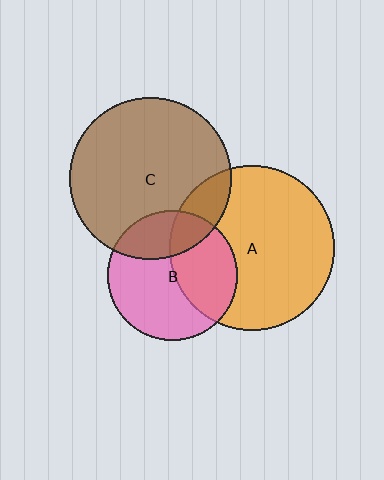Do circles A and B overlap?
Yes.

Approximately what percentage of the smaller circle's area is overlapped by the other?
Approximately 40%.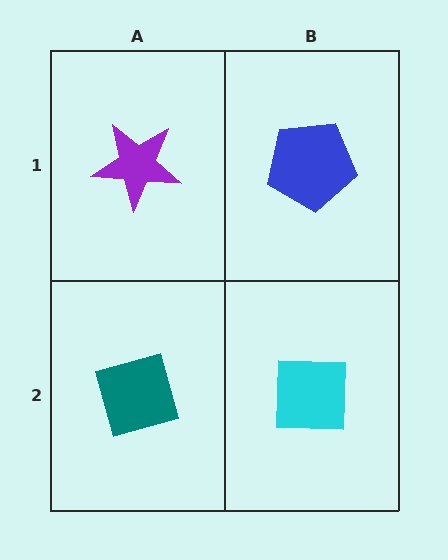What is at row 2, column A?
A teal diamond.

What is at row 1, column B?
A blue pentagon.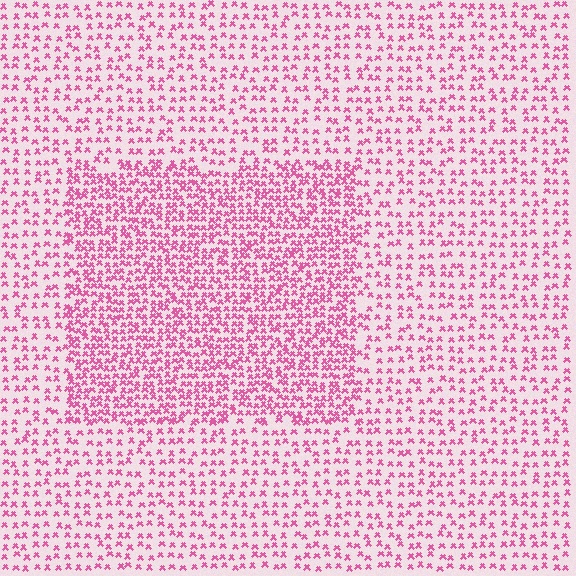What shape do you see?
I see a rectangle.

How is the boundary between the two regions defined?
The boundary is defined by a change in element density (approximately 2.0x ratio). All elements are the same color, size, and shape.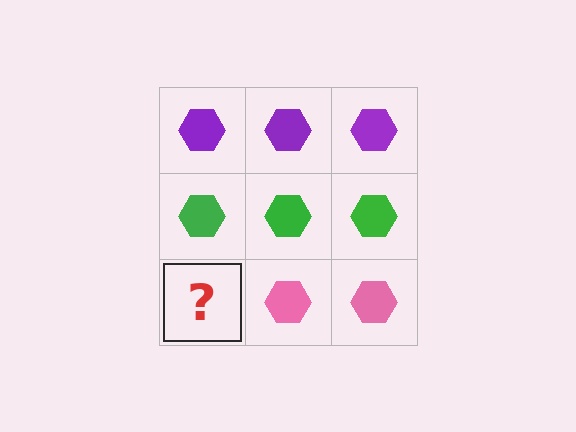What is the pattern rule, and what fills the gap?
The rule is that each row has a consistent color. The gap should be filled with a pink hexagon.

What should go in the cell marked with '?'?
The missing cell should contain a pink hexagon.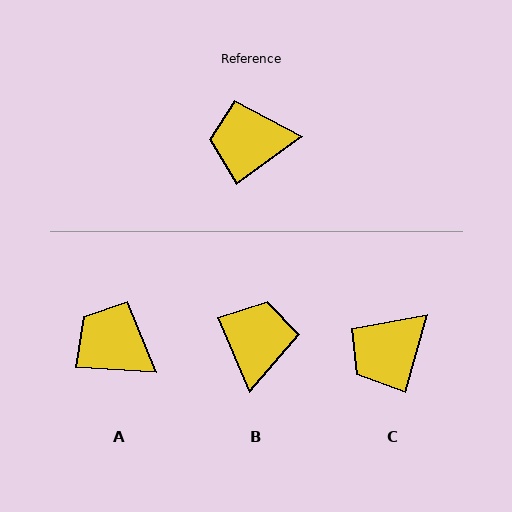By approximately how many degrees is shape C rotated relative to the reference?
Approximately 38 degrees counter-clockwise.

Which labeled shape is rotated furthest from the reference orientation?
B, about 103 degrees away.